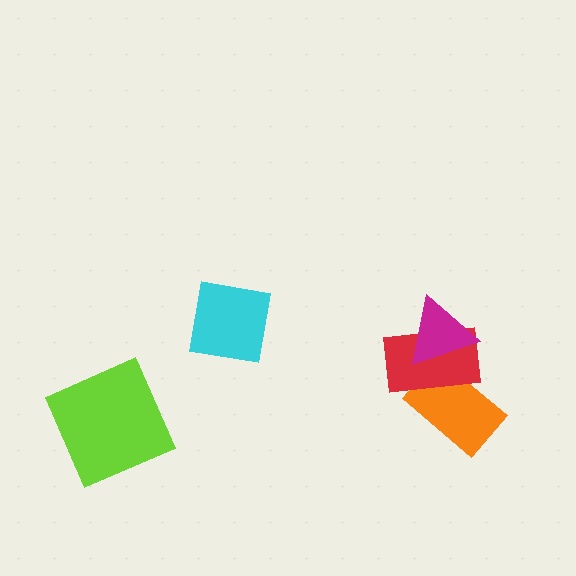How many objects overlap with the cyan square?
0 objects overlap with the cyan square.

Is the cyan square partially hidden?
No, no other shape covers it.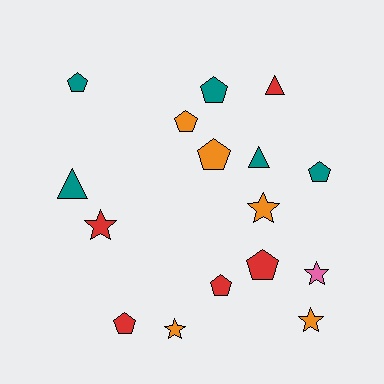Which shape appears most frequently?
Pentagon, with 8 objects.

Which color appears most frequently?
Red, with 5 objects.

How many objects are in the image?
There are 16 objects.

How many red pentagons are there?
There are 3 red pentagons.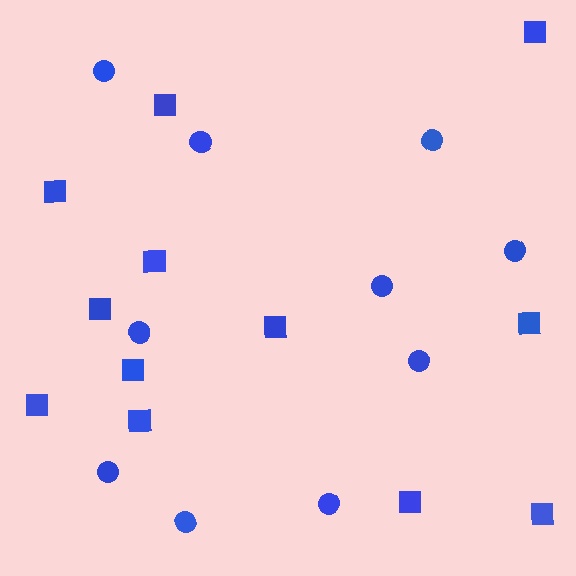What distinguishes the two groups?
There are 2 groups: one group of squares (12) and one group of circles (10).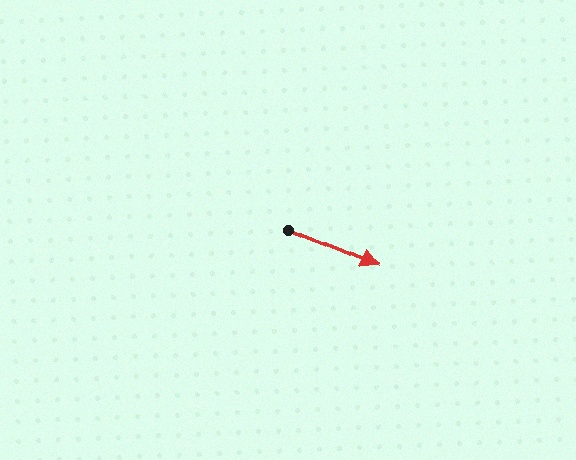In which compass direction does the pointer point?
Southeast.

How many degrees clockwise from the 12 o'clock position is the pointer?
Approximately 113 degrees.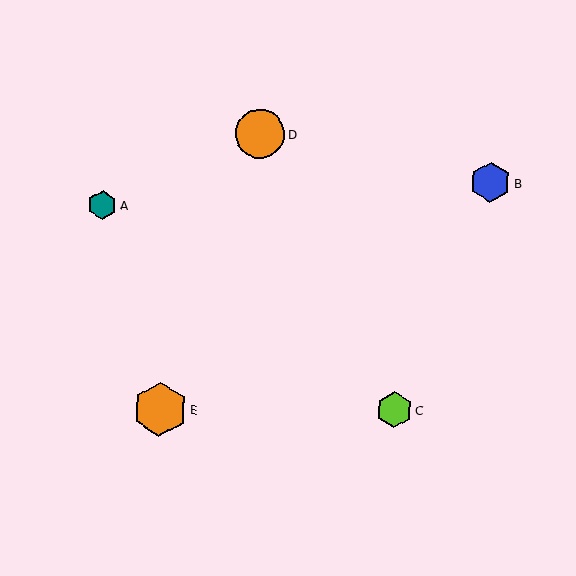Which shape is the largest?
The orange hexagon (labeled E) is the largest.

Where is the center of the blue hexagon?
The center of the blue hexagon is at (490, 182).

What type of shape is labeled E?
Shape E is an orange hexagon.